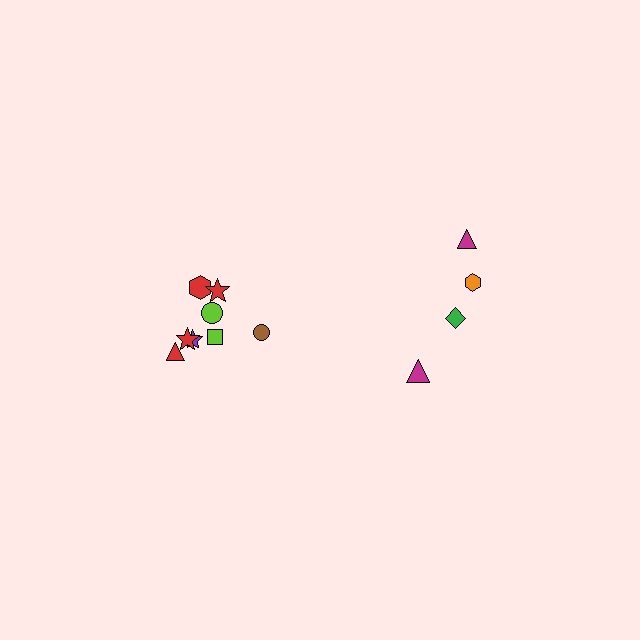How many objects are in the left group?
There are 8 objects.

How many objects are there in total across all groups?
There are 12 objects.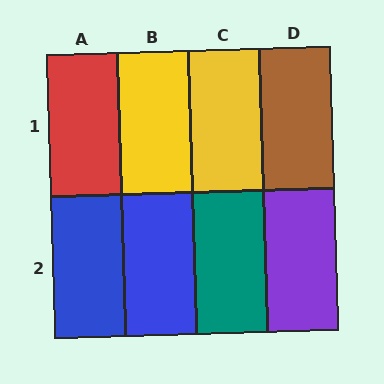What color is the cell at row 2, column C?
Teal.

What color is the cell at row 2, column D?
Purple.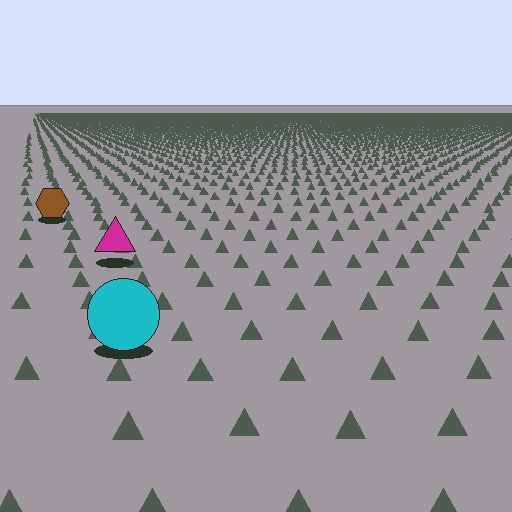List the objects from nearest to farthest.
From nearest to farthest: the cyan circle, the magenta triangle, the brown hexagon.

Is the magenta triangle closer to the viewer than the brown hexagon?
Yes. The magenta triangle is closer — you can tell from the texture gradient: the ground texture is coarser near it.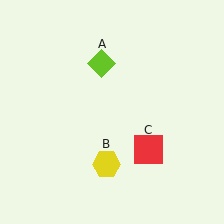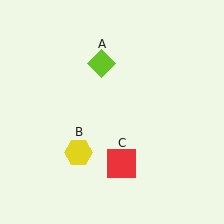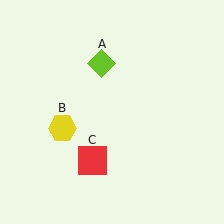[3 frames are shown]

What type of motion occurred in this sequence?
The yellow hexagon (object B), red square (object C) rotated clockwise around the center of the scene.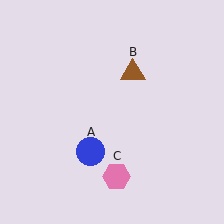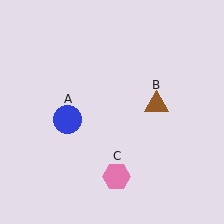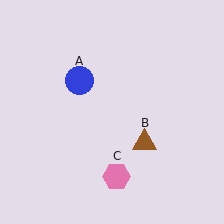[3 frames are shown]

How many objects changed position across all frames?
2 objects changed position: blue circle (object A), brown triangle (object B).